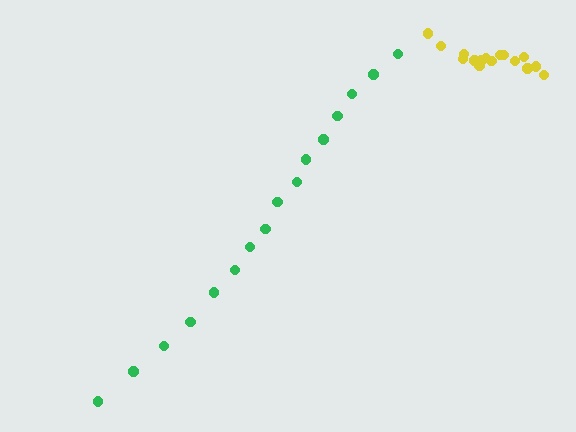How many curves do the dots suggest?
There are 2 distinct paths.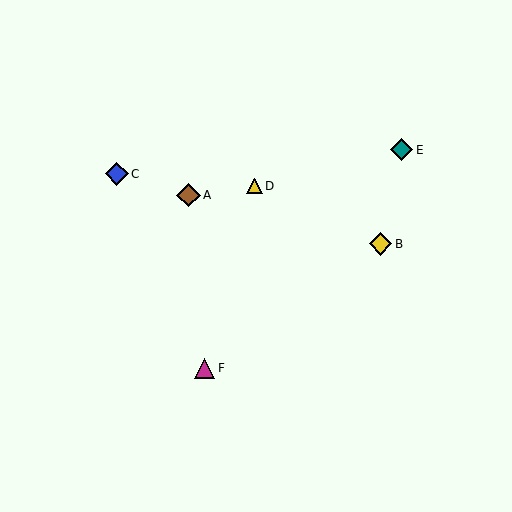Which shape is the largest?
The brown diamond (labeled A) is the largest.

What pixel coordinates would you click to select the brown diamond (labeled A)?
Click at (188, 195) to select the brown diamond A.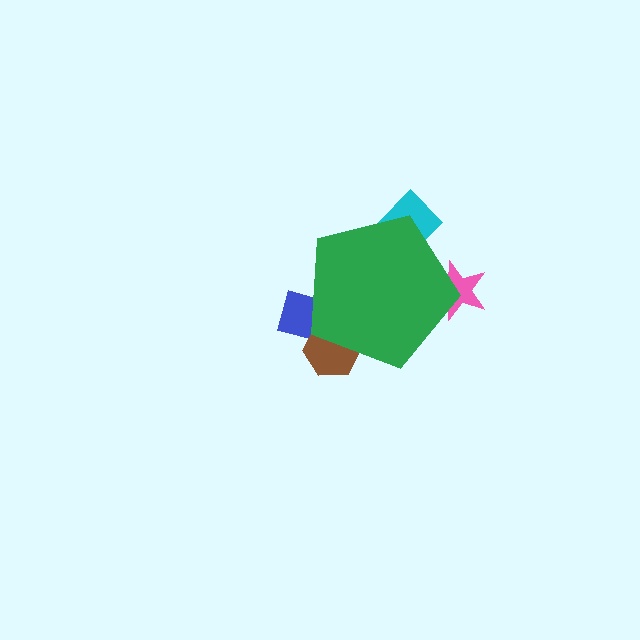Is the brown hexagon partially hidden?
Yes, the brown hexagon is partially hidden behind the green pentagon.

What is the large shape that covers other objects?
A green pentagon.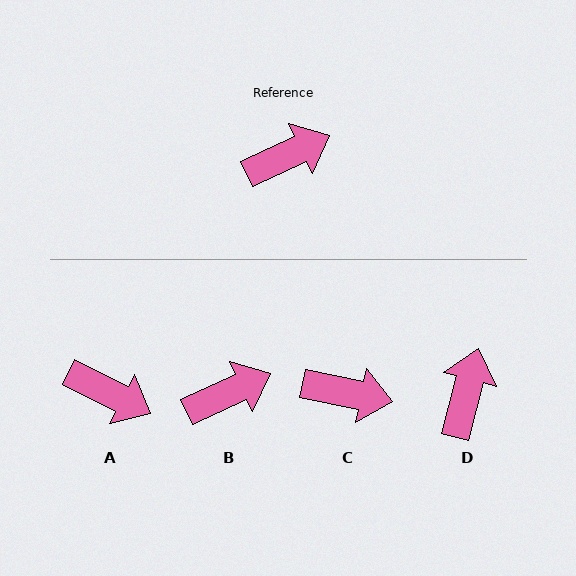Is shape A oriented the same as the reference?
No, it is off by about 52 degrees.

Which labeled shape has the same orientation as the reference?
B.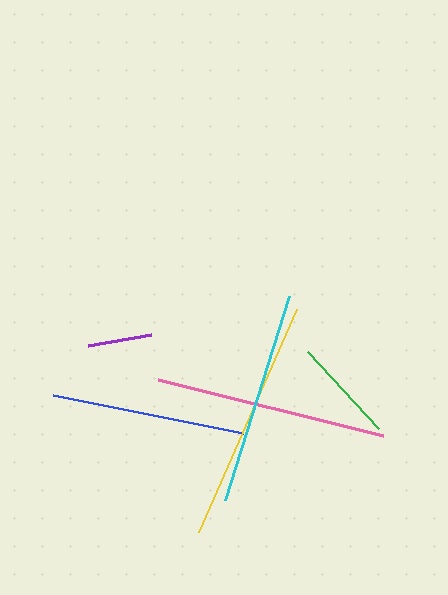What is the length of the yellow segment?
The yellow segment is approximately 244 pixels long.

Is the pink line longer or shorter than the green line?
The pink line is longer than the green line.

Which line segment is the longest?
The yellow line is the longest at approximately 244 pixels.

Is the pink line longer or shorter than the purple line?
The pink line is longer than the purple line.